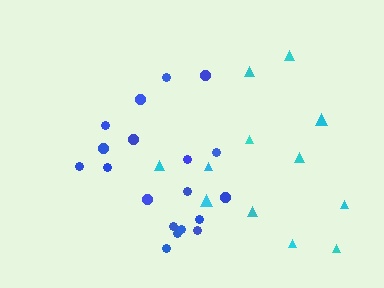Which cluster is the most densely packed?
Blue.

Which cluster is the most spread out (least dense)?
Cyan.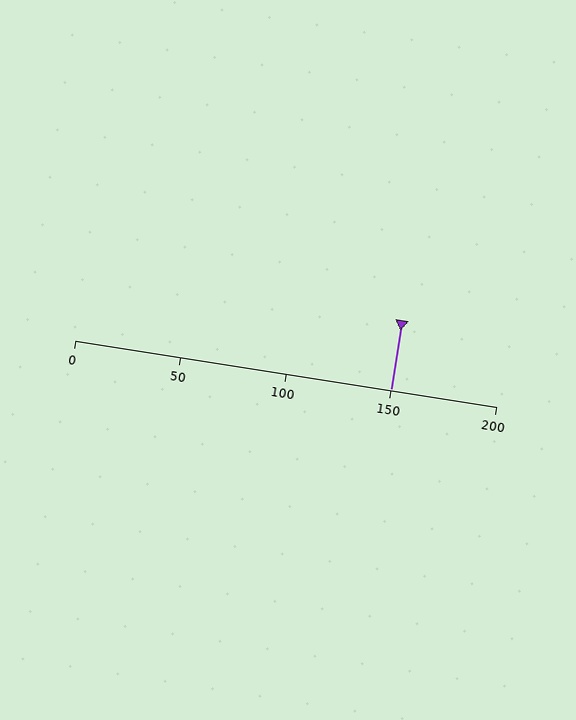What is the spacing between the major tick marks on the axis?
The major ticks are spaced 50 apart.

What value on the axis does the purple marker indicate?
The marker indicates approximately 150.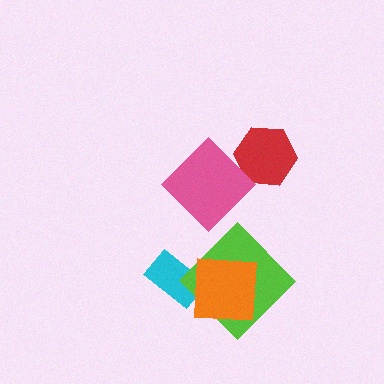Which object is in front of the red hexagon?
The pink diamond is in front of the red hexagon.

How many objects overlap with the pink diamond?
1 object overlaps with the pink diamond.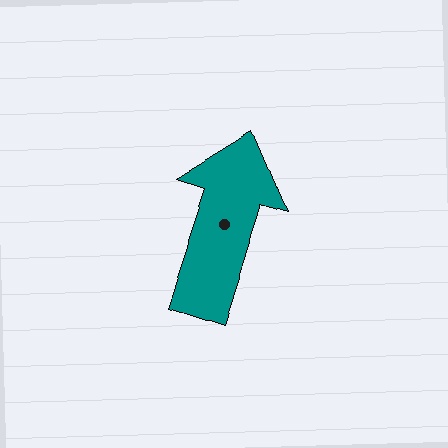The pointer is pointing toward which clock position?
Roughly 1 o'clock.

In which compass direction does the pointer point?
North.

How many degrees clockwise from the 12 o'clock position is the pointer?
Approximately 18 degrees.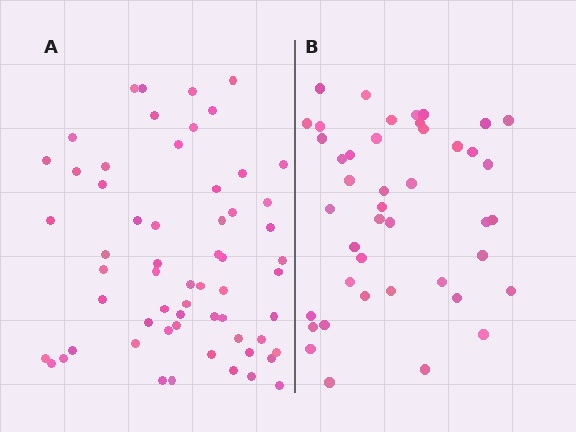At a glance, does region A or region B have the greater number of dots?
Region A (the left region) has more dots.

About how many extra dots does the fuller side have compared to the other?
Region A has approximately 15 more dots than region B.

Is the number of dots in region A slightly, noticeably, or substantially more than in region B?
Region A has noticeably more, but not dramatically so. The ratio is roughly 1.4 to 1.